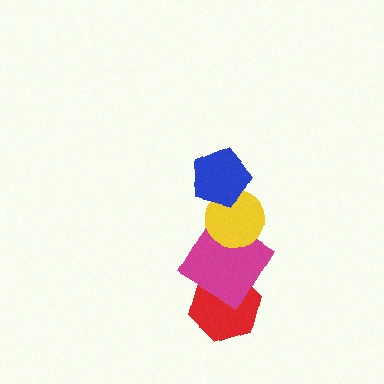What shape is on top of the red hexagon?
The magenta diamond is on top of the red hexagon.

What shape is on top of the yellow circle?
The blue pentagon is on top of the yellow circle.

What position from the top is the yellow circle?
The yellow circle is 2nd from the top.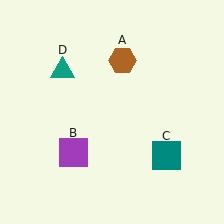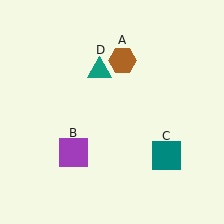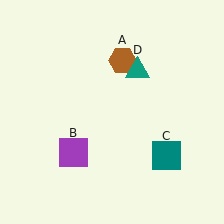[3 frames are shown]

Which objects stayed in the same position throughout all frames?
Brown hexagon (object A) and purple square (object B) and teal square (object C) remained stationary.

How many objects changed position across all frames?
1 object changed position: teal triangle (object D).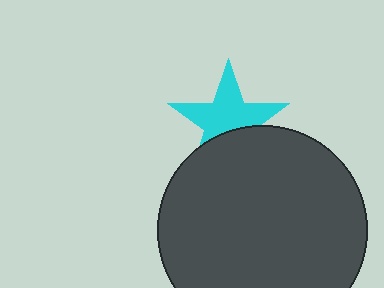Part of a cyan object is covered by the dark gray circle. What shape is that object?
It is a star.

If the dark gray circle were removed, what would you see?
You would see the complete cyan star.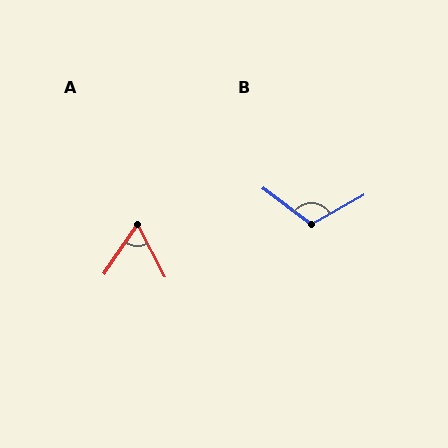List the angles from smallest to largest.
A (62°), B (114°).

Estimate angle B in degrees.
Approximately 114 degrees.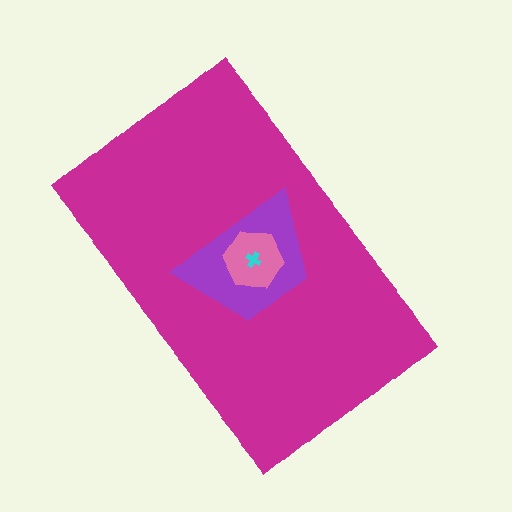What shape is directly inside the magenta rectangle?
The purple trapezoid.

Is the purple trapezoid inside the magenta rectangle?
Yes.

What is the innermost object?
The cyan cross.